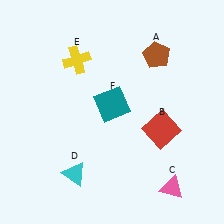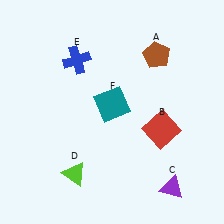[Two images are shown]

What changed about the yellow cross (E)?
In Image 1, E is yellow. In Image 2, it changed to blue.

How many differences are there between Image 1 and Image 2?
There are 3 differences between the two images.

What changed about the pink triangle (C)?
In Image 1, C is pink. In Image 2, it changed to purple.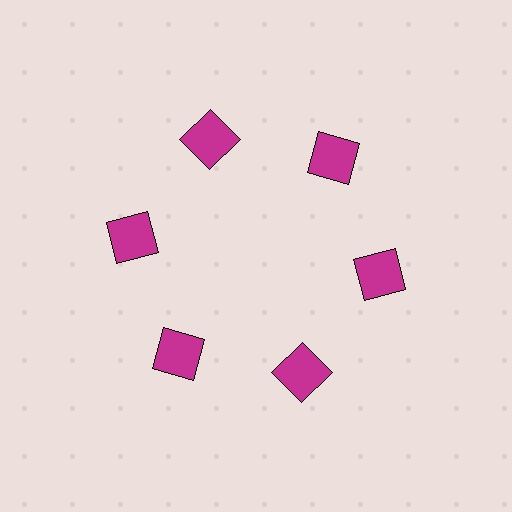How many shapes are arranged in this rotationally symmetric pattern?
There are 6 shapes, arranged in 6 groups of 1.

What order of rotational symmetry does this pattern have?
This pattern has 6-fold rotational symmetry.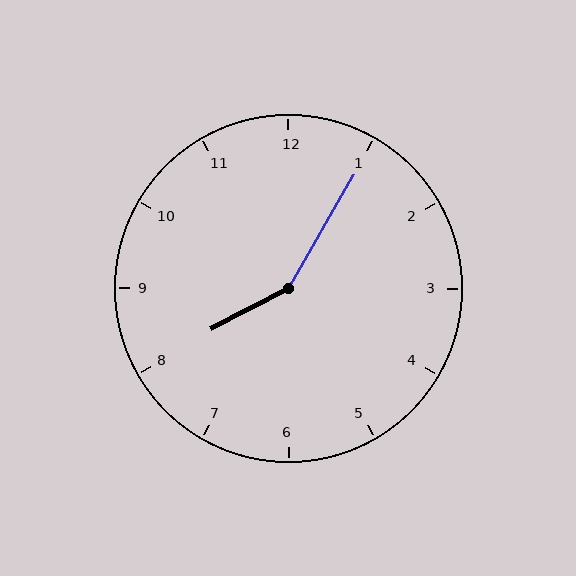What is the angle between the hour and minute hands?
Approximately 148 degrees.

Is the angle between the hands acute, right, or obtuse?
It is obtuse.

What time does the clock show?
8:05.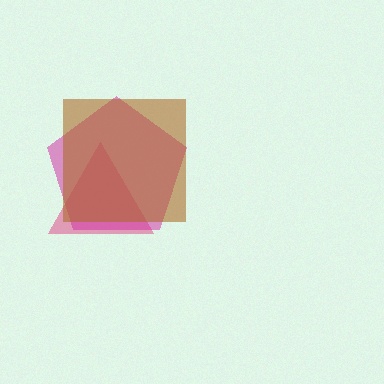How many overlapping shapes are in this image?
There are 3 overlapping shapes in the image.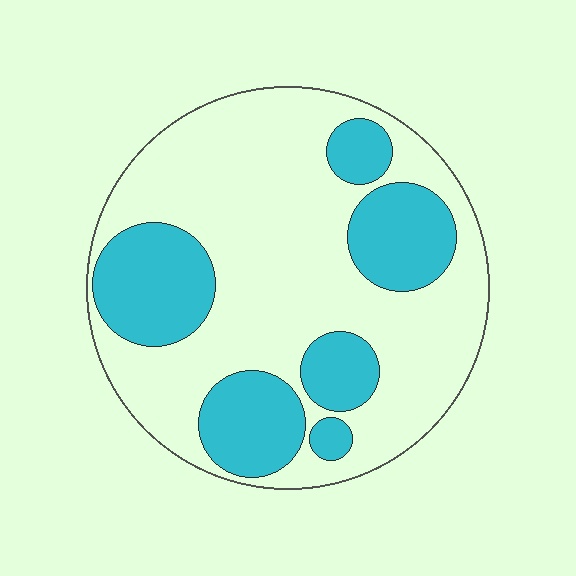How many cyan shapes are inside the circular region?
6.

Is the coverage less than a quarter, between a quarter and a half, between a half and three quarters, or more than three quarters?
Between a quarter and a half.